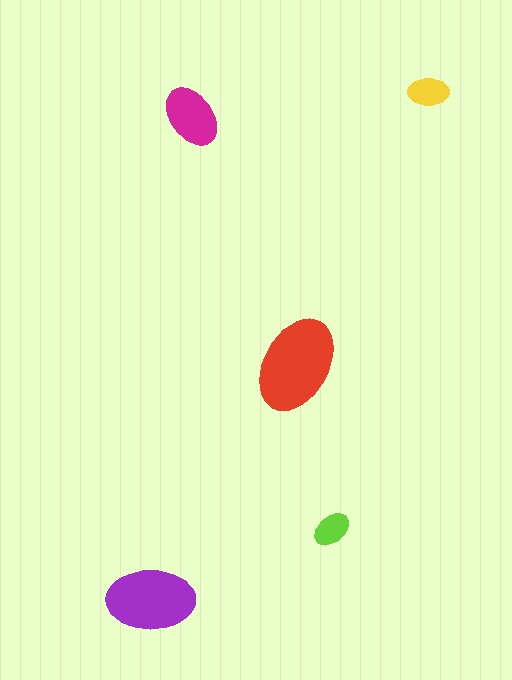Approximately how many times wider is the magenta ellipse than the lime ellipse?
About 1.5 times wider.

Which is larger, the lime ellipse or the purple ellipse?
The purple one.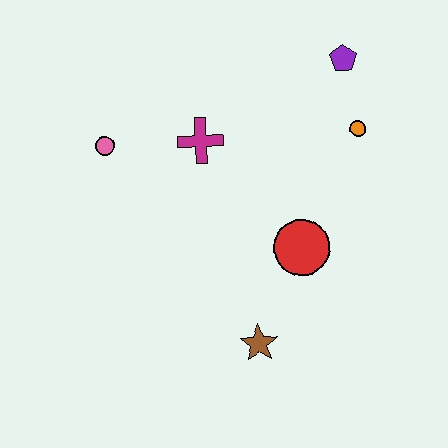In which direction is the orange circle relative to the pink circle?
The orange circle is to the right of the pink circle.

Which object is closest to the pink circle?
The magenta cross is closest to the pink circle.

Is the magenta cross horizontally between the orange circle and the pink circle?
Yes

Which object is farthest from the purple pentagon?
The brown star is farthest from the purple pentagon.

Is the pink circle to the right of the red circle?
No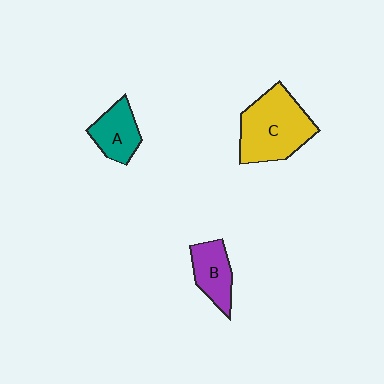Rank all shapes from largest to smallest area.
From largest to smallest: C (yellow), A (teal), B (purple).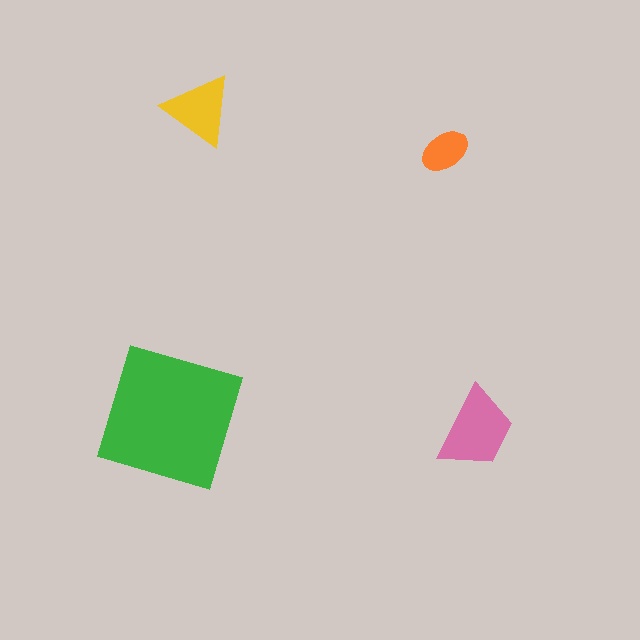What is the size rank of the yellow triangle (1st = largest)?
3rd.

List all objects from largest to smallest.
The green square, the pink trapezoid, the yellow triangle, the orange ellipse.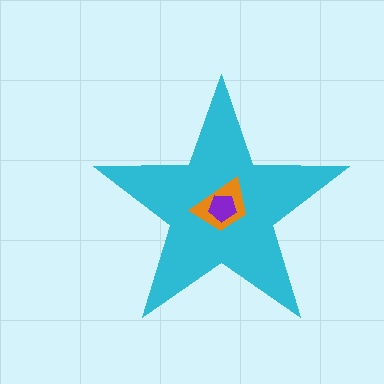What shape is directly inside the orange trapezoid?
The purple pentagon.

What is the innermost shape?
The purple pentagon.